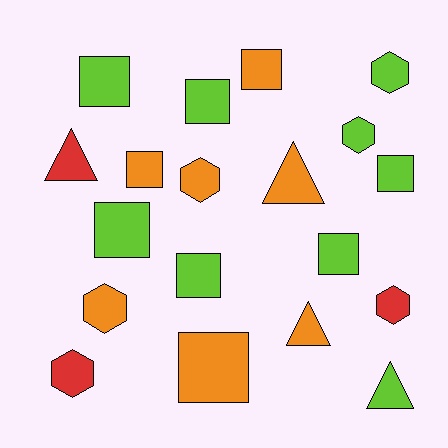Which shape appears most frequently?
Square, with 9 objects.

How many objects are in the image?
There are 19 objects.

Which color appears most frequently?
Lime, with 9 objects.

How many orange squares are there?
There are 3 orange squares.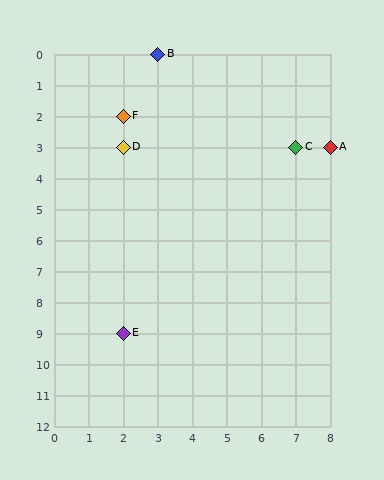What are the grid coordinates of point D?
Point D is at grid coordinates (2, 3).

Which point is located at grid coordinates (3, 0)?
Point B is at (3, 0).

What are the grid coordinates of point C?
Point C is at grid coordinates (7, 3).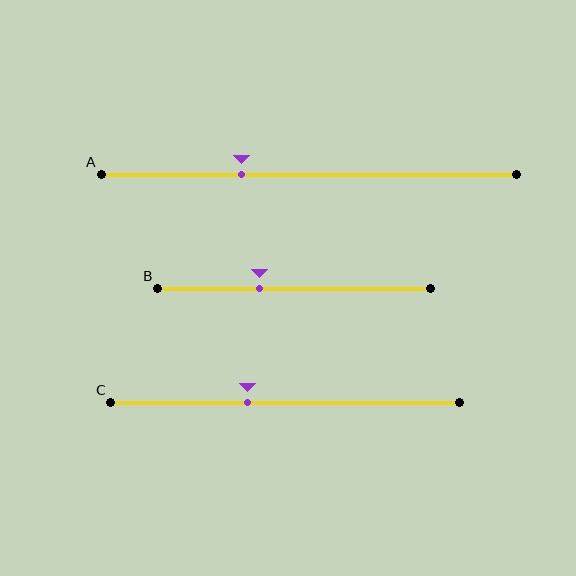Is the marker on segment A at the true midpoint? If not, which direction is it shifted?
No, the marker on segment A is shifted to the left by about 16% of the segment length.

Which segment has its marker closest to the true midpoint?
Segment C has its marker closest to the true midpoint.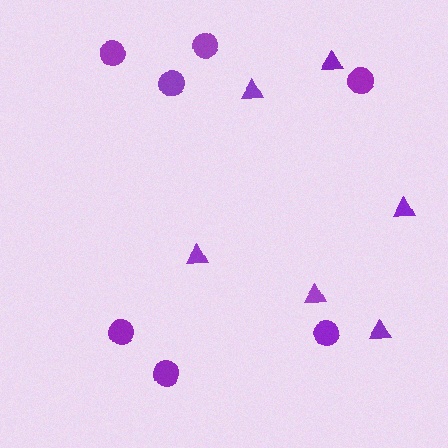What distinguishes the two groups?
There are 2 groups: one group of triangles (6) and one group of circles (7).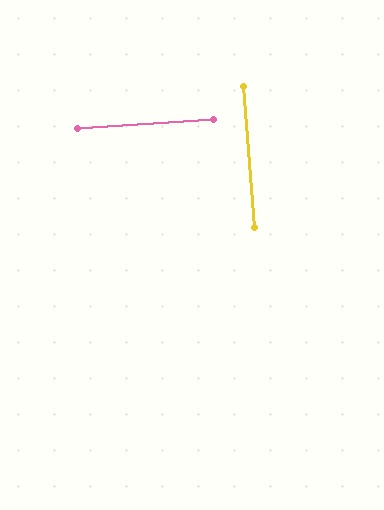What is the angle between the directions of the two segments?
Approximately 89 degrees.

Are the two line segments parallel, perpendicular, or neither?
Perpendicular — they meet at approximately 89°.